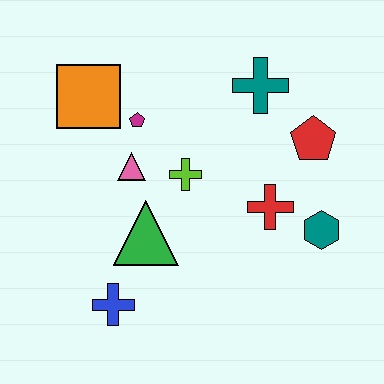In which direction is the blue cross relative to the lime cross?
The blue cross is below the lime cross.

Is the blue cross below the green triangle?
Yes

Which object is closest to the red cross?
The teal hexagon is closest to the red cross.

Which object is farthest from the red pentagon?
The blue cross is farthest from the red pentagon.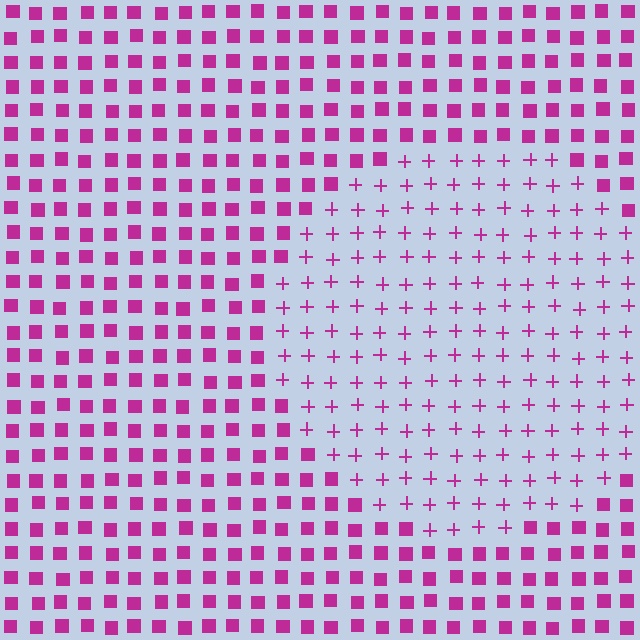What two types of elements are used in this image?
The image uses plus signs inside the circle region and squares outside it.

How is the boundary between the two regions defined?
The boundary is defined by a change in element shape: plus signs inside vs. squares outside. All elements share the same color and spacing.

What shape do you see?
I see a circle.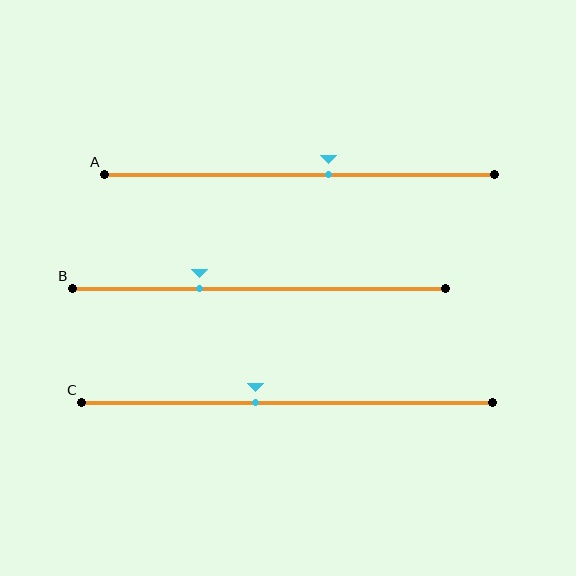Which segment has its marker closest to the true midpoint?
Segment A has its marker closest to the true midpoint.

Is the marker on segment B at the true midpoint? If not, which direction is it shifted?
No, the marker on segment B is shifted to the left by about 16% of the segment length.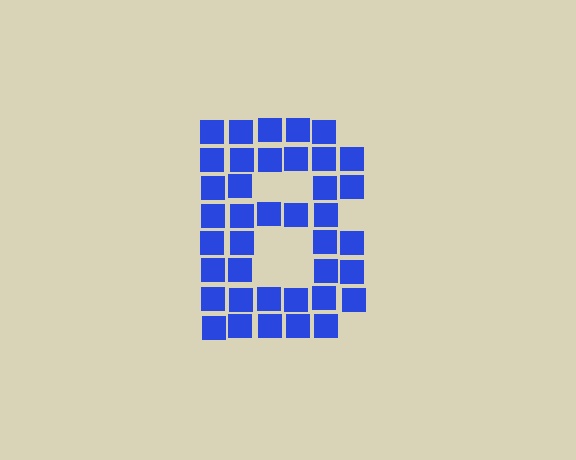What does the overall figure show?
The overall figure shows the letter B.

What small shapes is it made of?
It is made of small squares.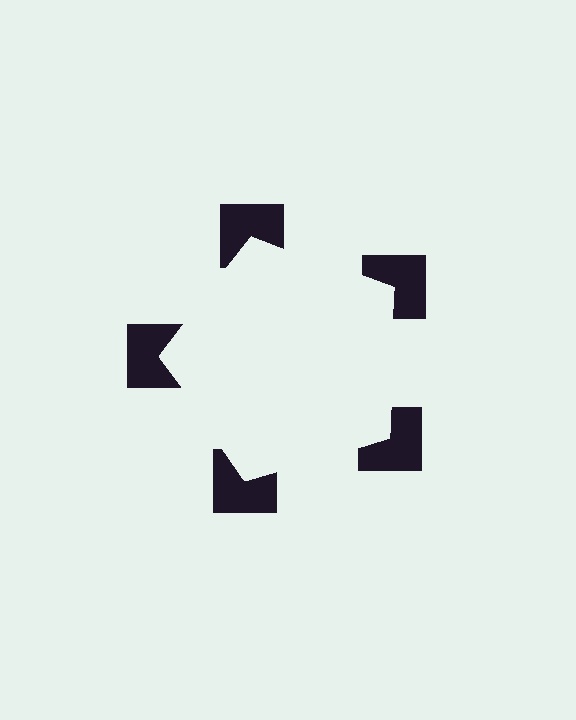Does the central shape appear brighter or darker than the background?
It typically appears slightly brighter than the background, even though no actual brightness change is drawn.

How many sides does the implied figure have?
5 sides.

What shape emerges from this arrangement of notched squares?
An illusory pentagon — its edges are inferred from the aligned wedge cuts in the notched squares, not physically drawn.